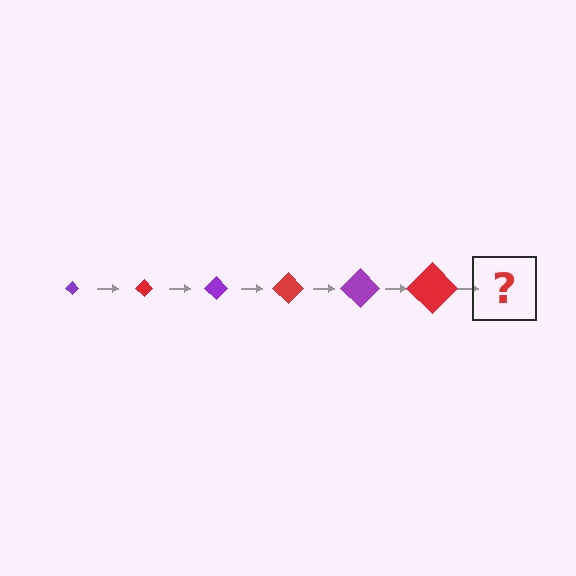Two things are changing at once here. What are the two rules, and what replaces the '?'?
The two rules are that the diamond grows larger each step and the color cycles through purple and red. The '?' should be a purple diamond, larger than the previous one.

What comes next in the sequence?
The next element should be a purple diamond, larger than the previous one.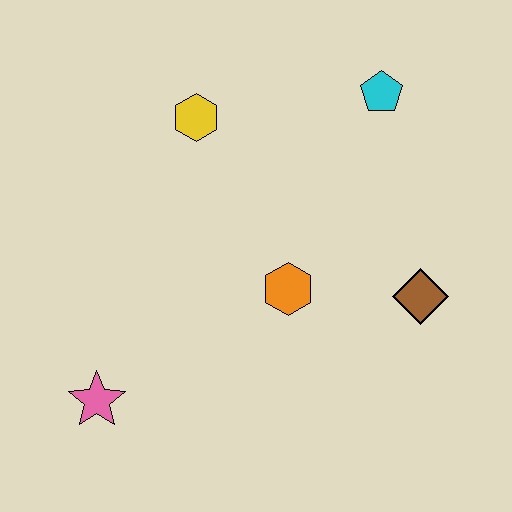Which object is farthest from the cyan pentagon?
The pink star is farthest from the cyan pentagon.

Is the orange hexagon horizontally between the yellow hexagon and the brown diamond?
Yes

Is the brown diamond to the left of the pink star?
No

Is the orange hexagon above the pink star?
Yes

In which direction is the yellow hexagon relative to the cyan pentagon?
The yellow hexagon is to the left of the cyan pentagon.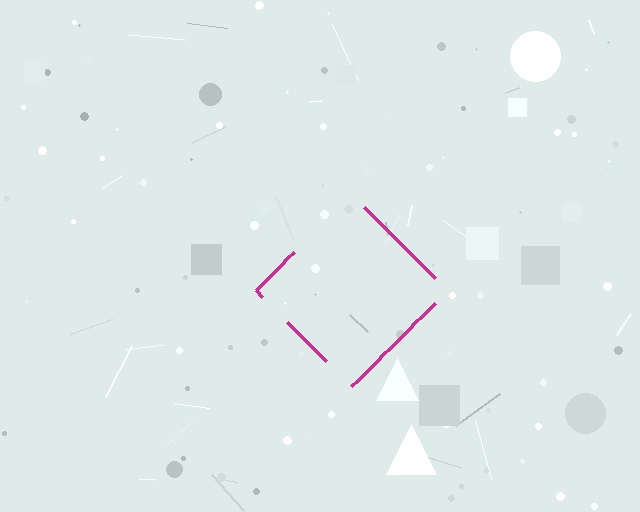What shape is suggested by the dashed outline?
The dashed outline suggests a diamond.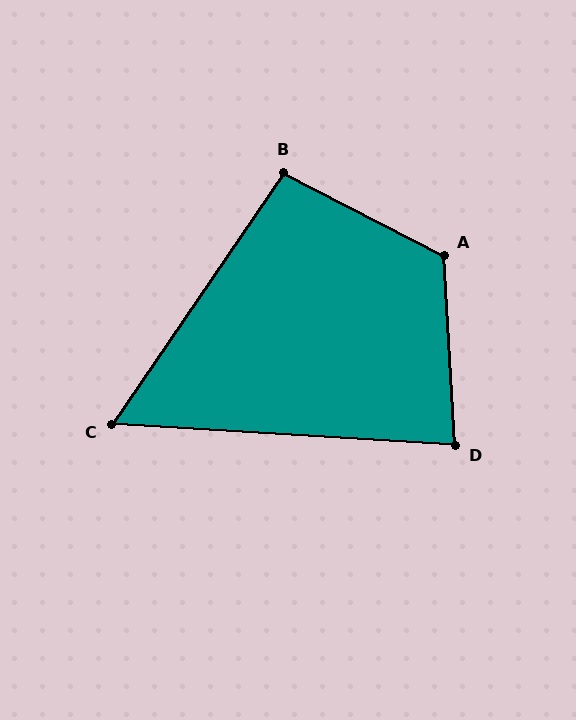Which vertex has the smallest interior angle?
C, at approximately 59 degrees.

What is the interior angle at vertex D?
Approximately 83 degrees (acute).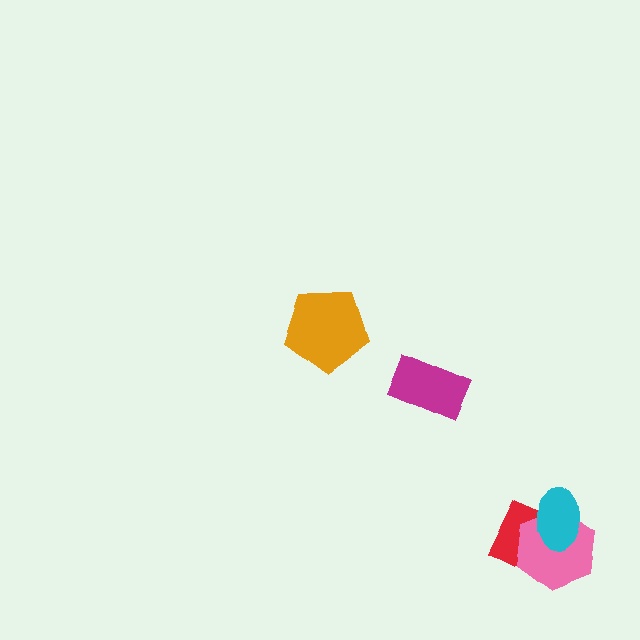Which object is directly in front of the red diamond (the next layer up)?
The pink hexagon is directly in front of the red diamond.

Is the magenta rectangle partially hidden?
No, no other shape covers it.